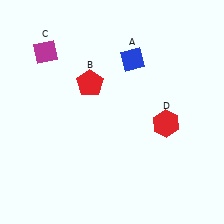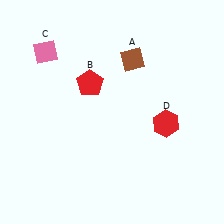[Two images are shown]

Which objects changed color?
A changed from blue to brown. C changed from magenta to pink.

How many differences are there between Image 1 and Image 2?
There are 2 differences between the two images.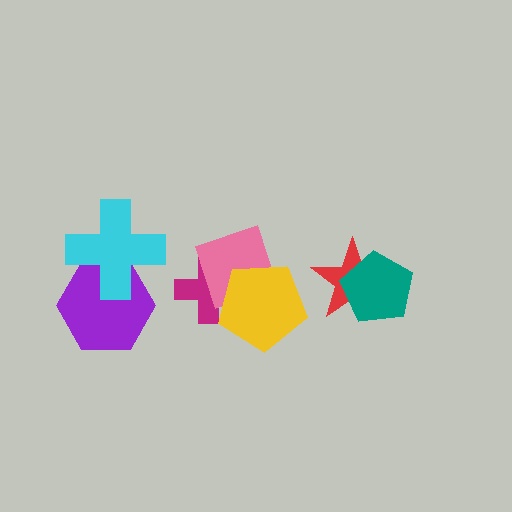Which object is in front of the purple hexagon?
The cyan cross is in front of the purple hexagon.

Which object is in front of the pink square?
The yellow pentagon is in front of the pink square.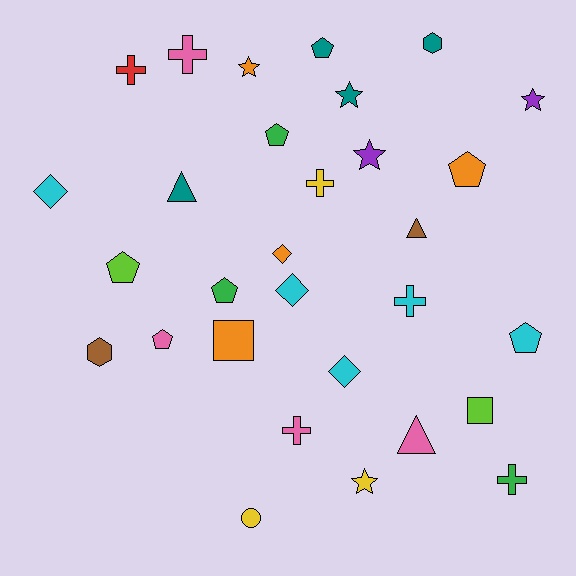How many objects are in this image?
There are 30 objects.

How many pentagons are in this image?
There are 7 pentagons.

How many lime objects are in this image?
There are 2 lime objects.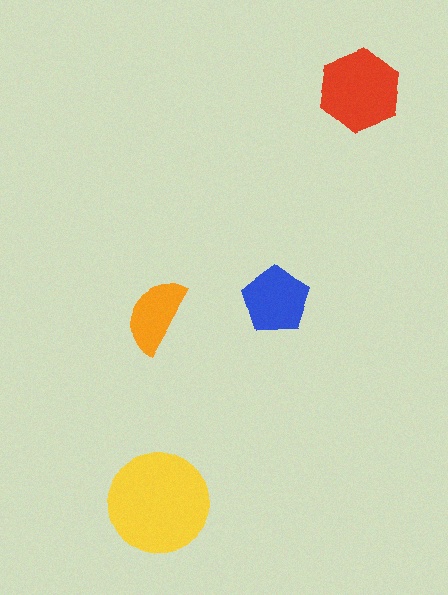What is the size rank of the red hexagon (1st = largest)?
2nd.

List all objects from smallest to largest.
The orange semicircle, the blue pentagon, the red hexagon, the yellow circle.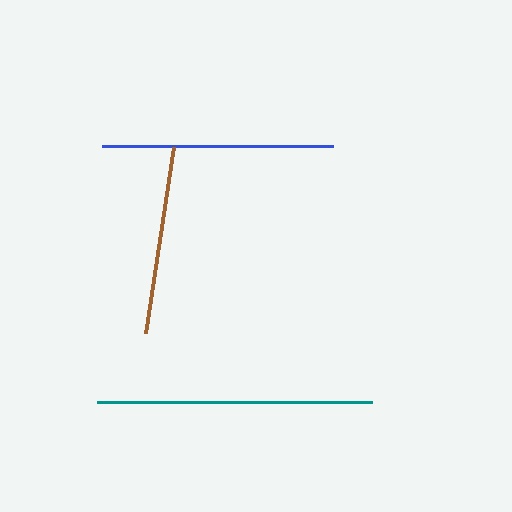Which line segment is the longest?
The teal line is the longest at approximately 275 pixels.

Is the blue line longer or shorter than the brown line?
The blue line is longer than the brown line.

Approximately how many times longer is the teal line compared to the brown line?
The teal line is approximately 1.5 times the length of the brown line.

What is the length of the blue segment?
The blue segment is approximately 231 pixels long.